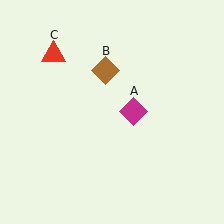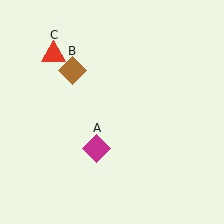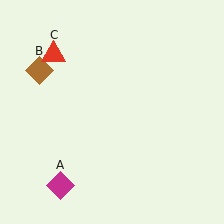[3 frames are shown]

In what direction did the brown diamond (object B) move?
The brown diamond (object B) moved left.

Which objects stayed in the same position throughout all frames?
Red triangle (object C) remained stationary.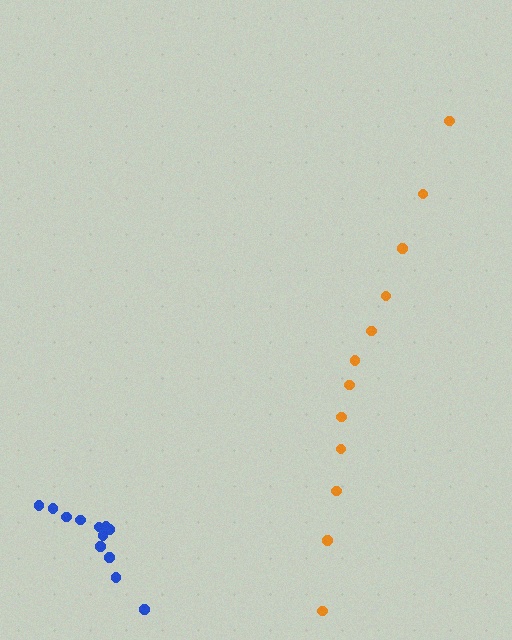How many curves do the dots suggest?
There are 2 distinct paths.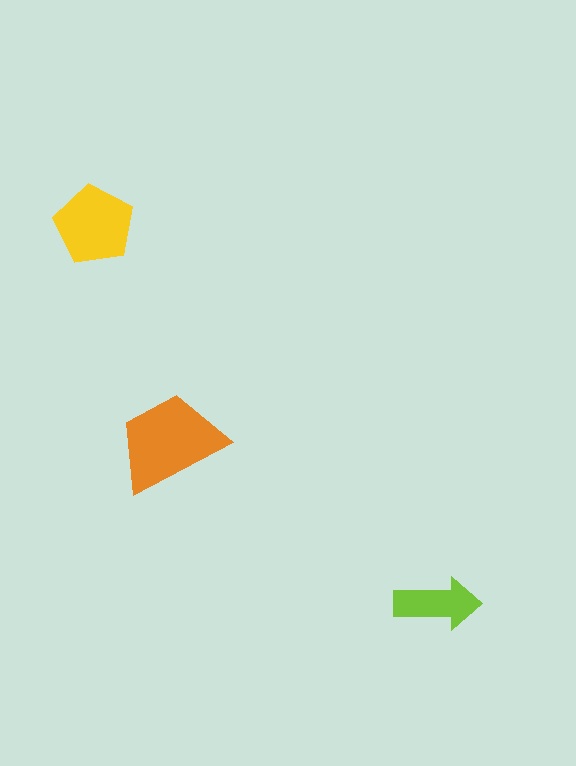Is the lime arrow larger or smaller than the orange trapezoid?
Smaller.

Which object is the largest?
The orange trapezoid.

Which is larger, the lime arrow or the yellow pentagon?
The yellow pentagon.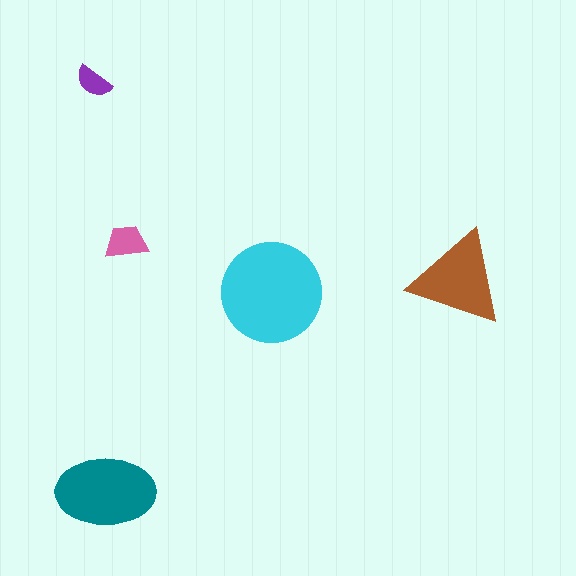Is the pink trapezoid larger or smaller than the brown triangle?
Smaller.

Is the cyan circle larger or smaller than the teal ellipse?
Larger.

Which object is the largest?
The cyan circle.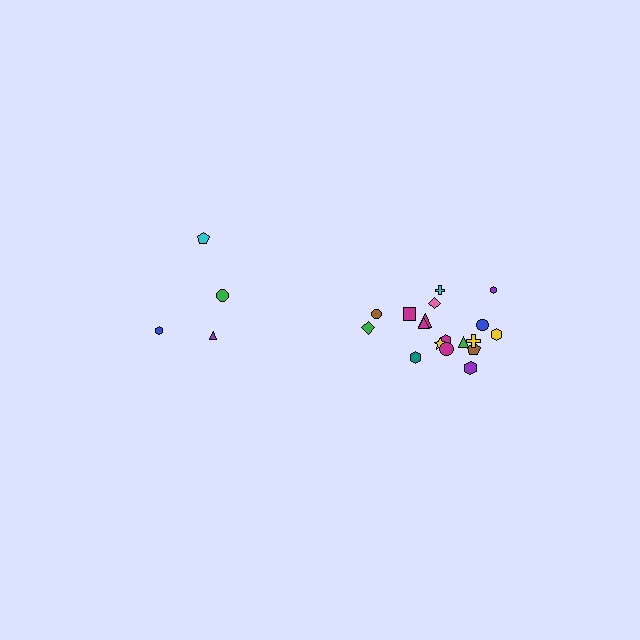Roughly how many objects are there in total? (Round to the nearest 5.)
Roughly 20 objects in total.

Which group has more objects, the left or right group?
The right group.